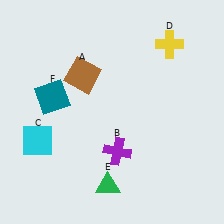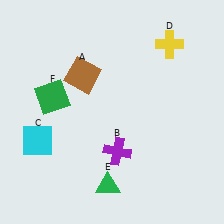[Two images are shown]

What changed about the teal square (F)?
In Image 1, F is teal. In Image 2, it changed to green.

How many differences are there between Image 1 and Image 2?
There is 1 difference between the two images.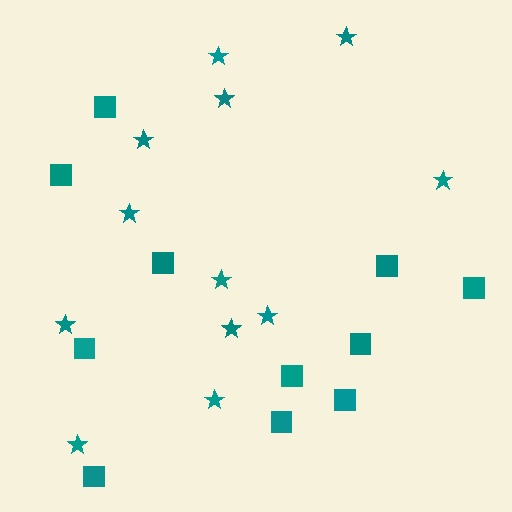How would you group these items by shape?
There are 2 groups: one group of squares (11) and one group of stars (12).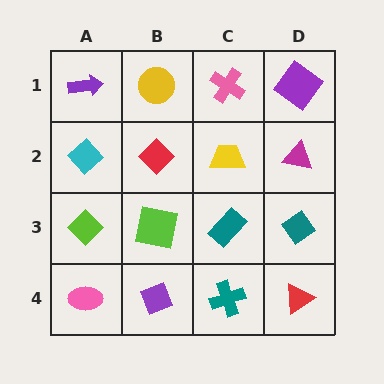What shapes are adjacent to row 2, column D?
A purple diamond (row 1, column D), a teal diamond (row 3, column D), a yellow trapezoid (row 2, column C).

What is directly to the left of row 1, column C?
A yellow circle.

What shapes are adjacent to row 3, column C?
A yellow trapezoid (row 2, column C), a teal cross (row 4, column C), a lime square (row 3, column B), a teal diamond (row 3, column D).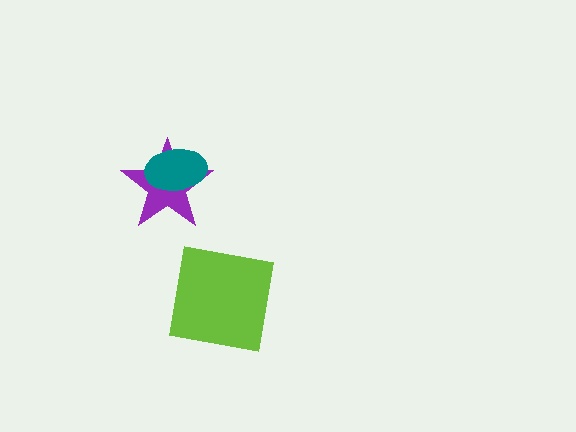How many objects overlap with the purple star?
1 object overlaps with the purple star.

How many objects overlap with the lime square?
0 objects overlap with the lime square.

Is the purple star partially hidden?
Yes, it is partially covered by another shape.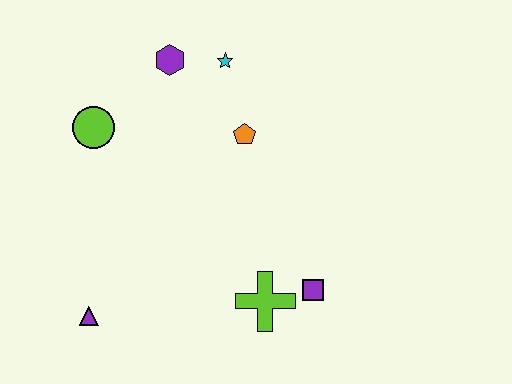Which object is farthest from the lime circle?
The purple square is farthest from the lime circle.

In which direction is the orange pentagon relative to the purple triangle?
The orange pentagon is above the purple triangle.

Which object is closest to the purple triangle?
The lime cross is closest to the purple triangle.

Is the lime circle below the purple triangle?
No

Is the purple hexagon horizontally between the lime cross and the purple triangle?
Yes